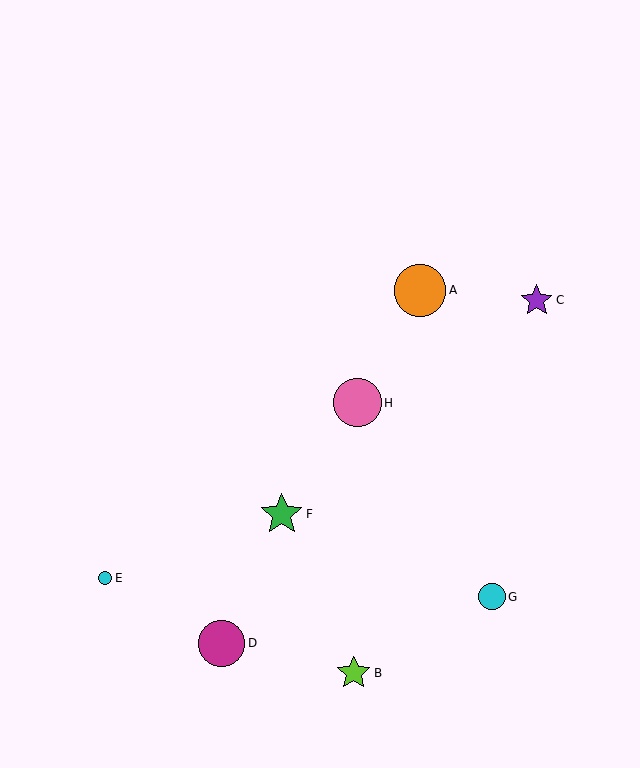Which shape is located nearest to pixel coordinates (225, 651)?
The magenta circle (labeled D) at (222, 643) is nearest to that location.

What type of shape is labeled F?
Shape F is a green star.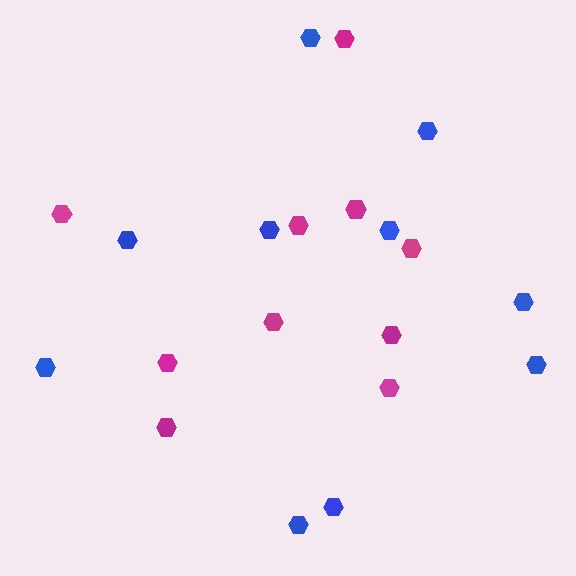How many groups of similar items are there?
There are 2 groups: one group of blue hexagons (10) and one group of magenta hexagons (10).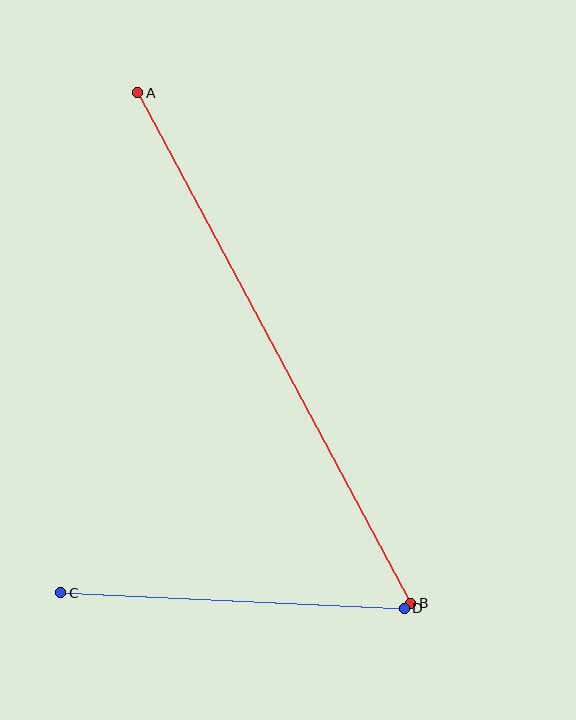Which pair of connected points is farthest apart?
Points A and B are farthest apart.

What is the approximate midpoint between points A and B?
The midpoint is at approximately (274, 348) pixels.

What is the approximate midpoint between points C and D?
The midpoint is at approximately (233, 600) pixels.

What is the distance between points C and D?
The distance is approximately 344 pixels.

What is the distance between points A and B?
The distance is approximately 579 pixels.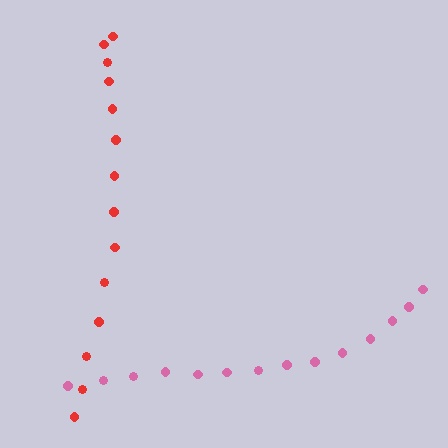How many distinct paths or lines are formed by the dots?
There are 2 distinct paths.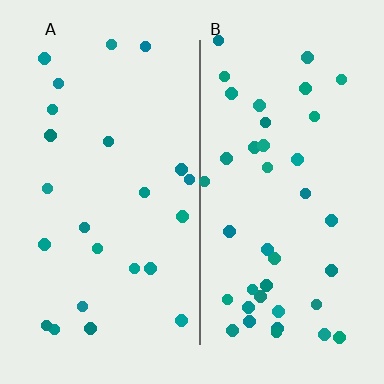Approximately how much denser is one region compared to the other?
Approximately 1.7× — region B over region A.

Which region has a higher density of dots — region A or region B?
B (the right).